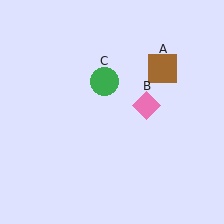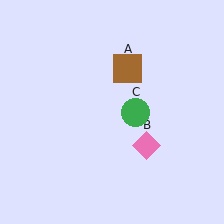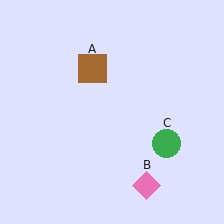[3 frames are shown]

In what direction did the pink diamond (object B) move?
The pink diamond (object B) moved down.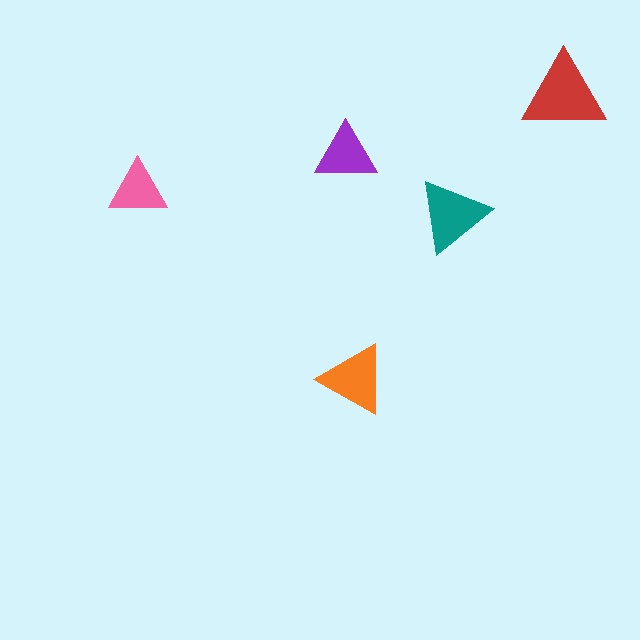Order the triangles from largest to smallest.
the red one, the teal one, the orange one, the purple one, the pink one.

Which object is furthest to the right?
The red triangle is rightmost.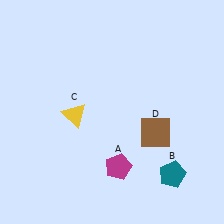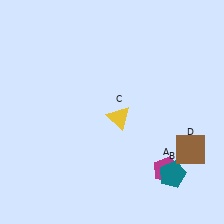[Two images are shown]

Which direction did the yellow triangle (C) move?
The yellow triangle (C) moved right.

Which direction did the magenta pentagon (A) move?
The magenta pentagon (A) moved right.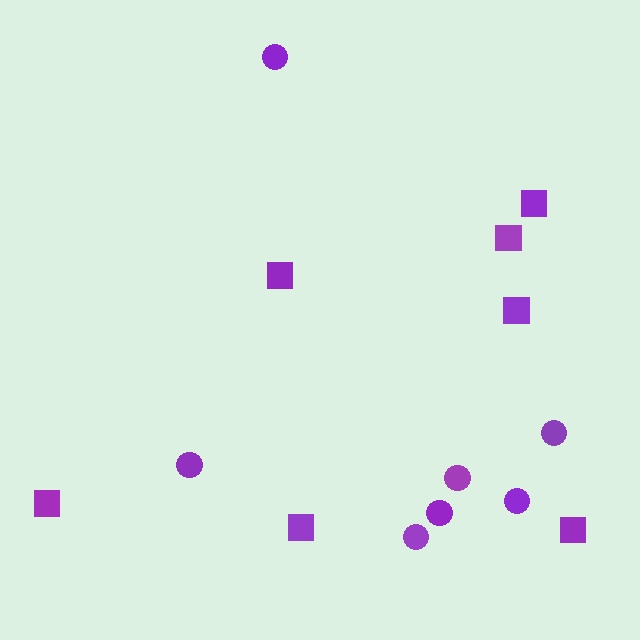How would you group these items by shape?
There are 2 groups: one group of circles (7) and one group of squares (7).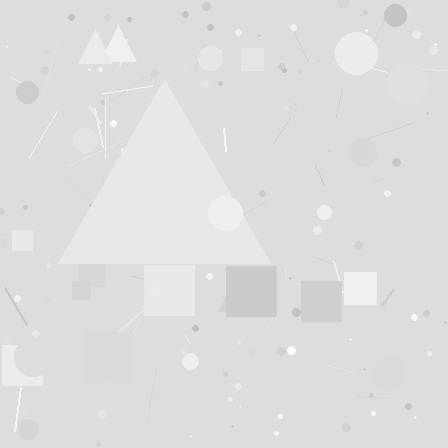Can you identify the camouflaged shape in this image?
The camouflaged shape is a triangle.